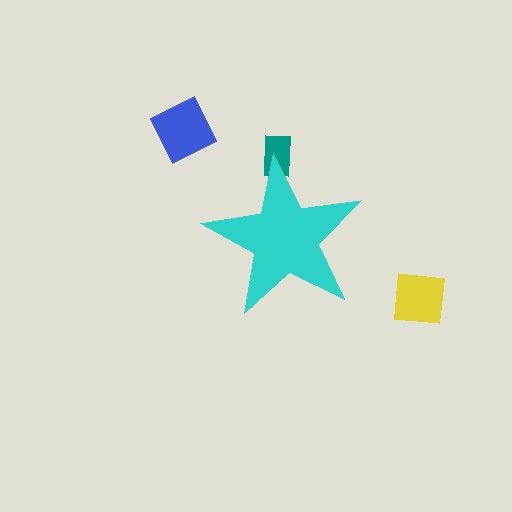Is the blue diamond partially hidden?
No, the blue diamond is fully visible.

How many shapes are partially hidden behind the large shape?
1 shape is partially hidden.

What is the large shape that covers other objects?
A cyan star.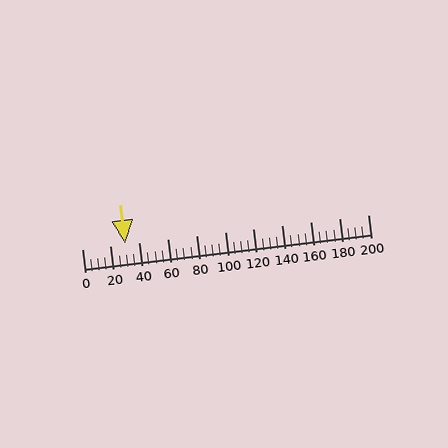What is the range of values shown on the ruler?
The ruler shows values from 0 to 200.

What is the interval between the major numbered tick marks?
The major tick marks are spaced 20 units apart.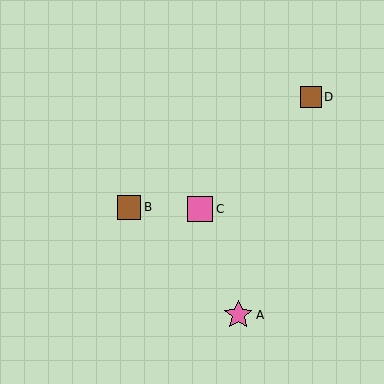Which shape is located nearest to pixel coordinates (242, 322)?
The pink star (labeled A) at (238, 315) is nearest to that location.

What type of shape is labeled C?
Shape C is a pink square.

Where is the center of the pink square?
The center of the pink square is at (200, 209).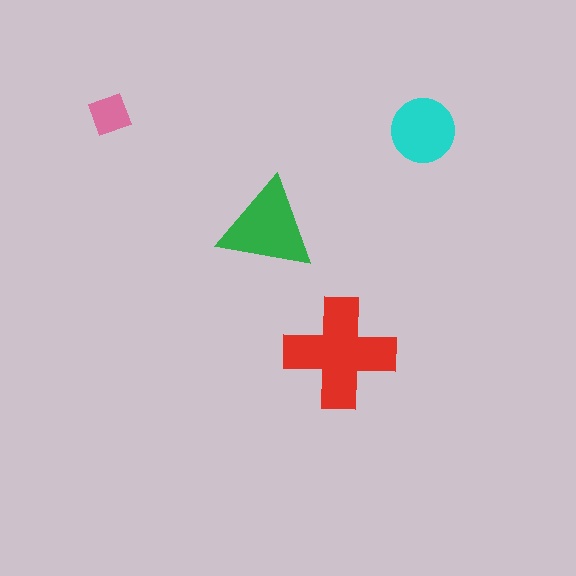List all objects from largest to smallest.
The red cross, the green triangle, the cyan circle, the pink square.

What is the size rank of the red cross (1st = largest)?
1st.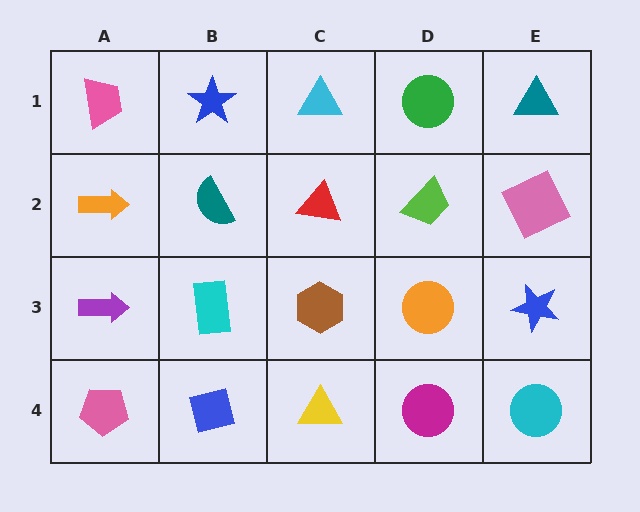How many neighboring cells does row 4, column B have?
3.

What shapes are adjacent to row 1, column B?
A teal semicircle (row 2, column B), a pink trapezoid (row 1, column A), a cyan triangle (row 1, column C).